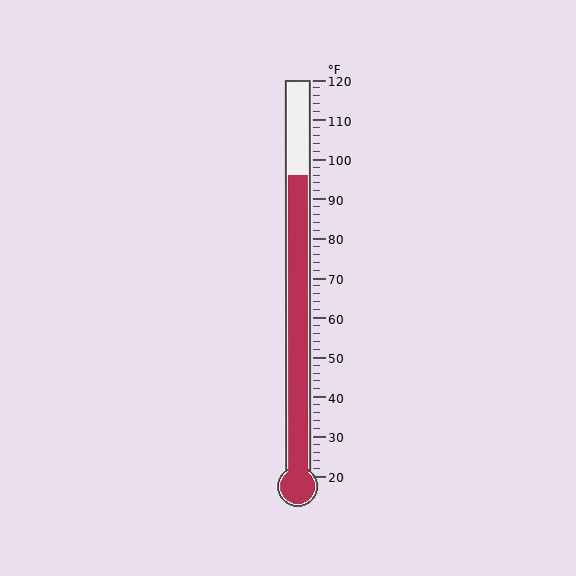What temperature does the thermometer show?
The thermometer shows approximately 96°F.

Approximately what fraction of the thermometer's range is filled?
The thermometer is filled to approximately 75% of its range.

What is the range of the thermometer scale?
The thermometer scale ranges from 20°F to 120°F.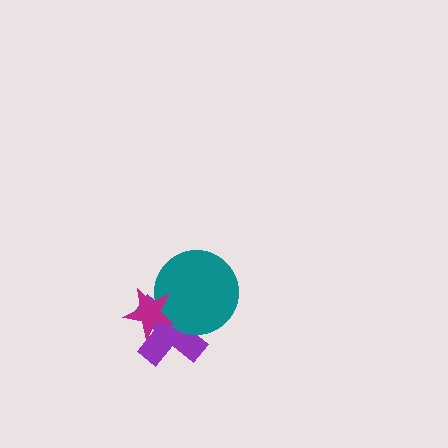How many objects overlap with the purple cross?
2 objects overlap with the purple cross.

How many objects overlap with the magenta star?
2 objects overlap with the magenta star.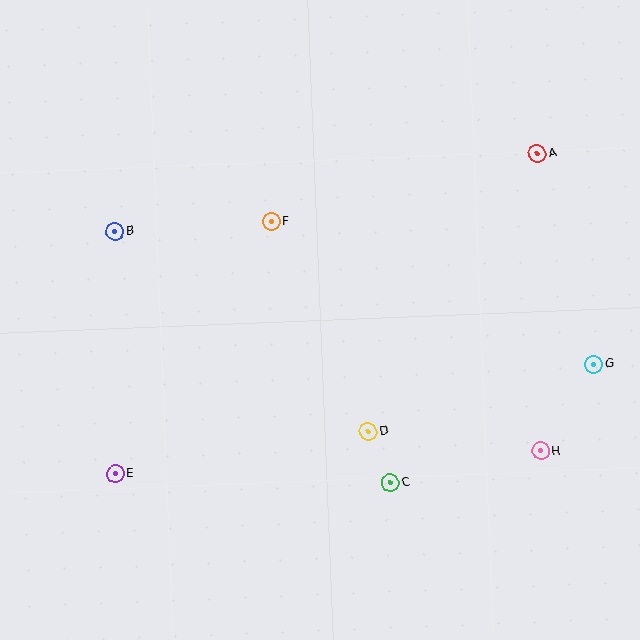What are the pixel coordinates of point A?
Point A is at (537, 154).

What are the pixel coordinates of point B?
Point B is at (115, 231).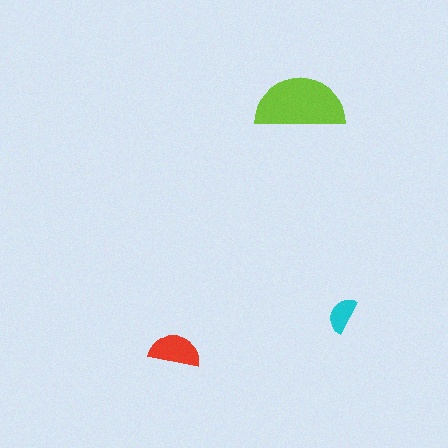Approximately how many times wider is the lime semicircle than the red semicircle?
About 1.5 times wider.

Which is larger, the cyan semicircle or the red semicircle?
The red one.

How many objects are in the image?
There are 3 objects in the image.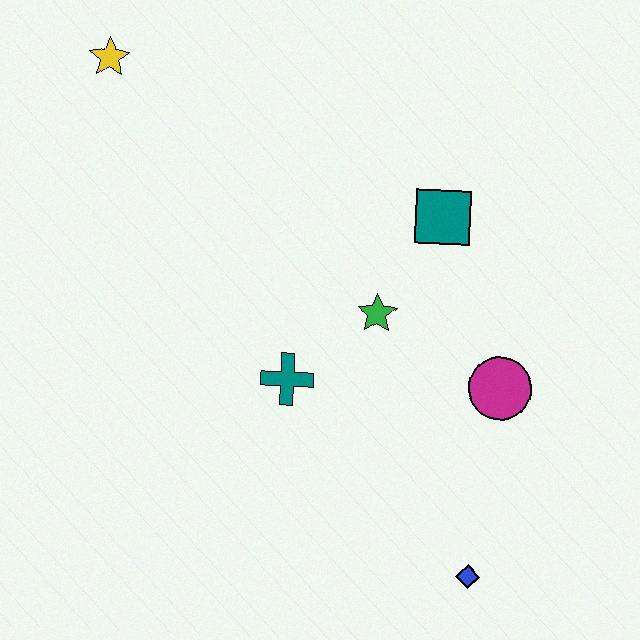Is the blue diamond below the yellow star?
Yes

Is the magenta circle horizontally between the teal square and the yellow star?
No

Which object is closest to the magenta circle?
The green star is closest to the magenta circle.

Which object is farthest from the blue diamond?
The yellow star is farthest from the blue diamond.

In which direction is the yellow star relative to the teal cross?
The yellow star is above the teal cross.